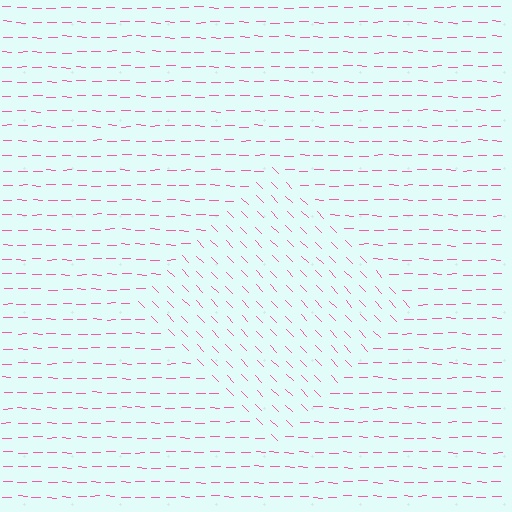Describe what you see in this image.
The image is filled with small pink line segments. A diamond region in the image has lines oriented differently from the surrounding lines, creating a visible texture boundary.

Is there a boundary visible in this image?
Yes, there is a texture boundary formed by a change in line orientation.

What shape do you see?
I see a diamond.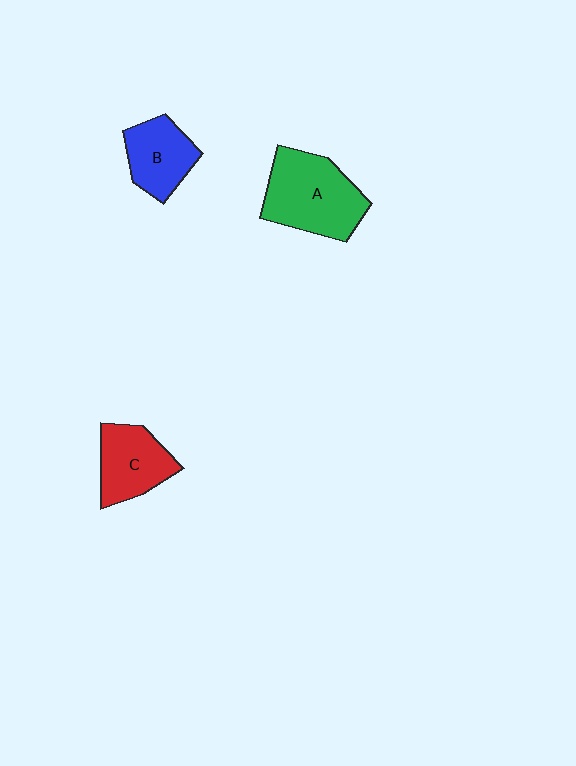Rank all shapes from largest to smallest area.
From largest to smallest: A (green), C (red), B (blue).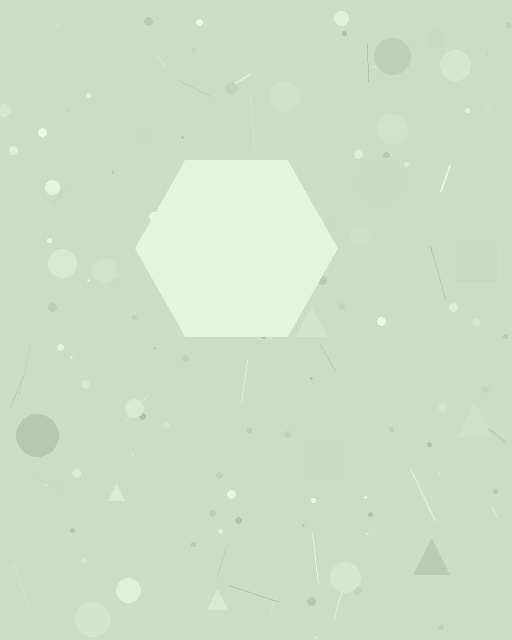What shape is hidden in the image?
A hexagon is hidden in the image.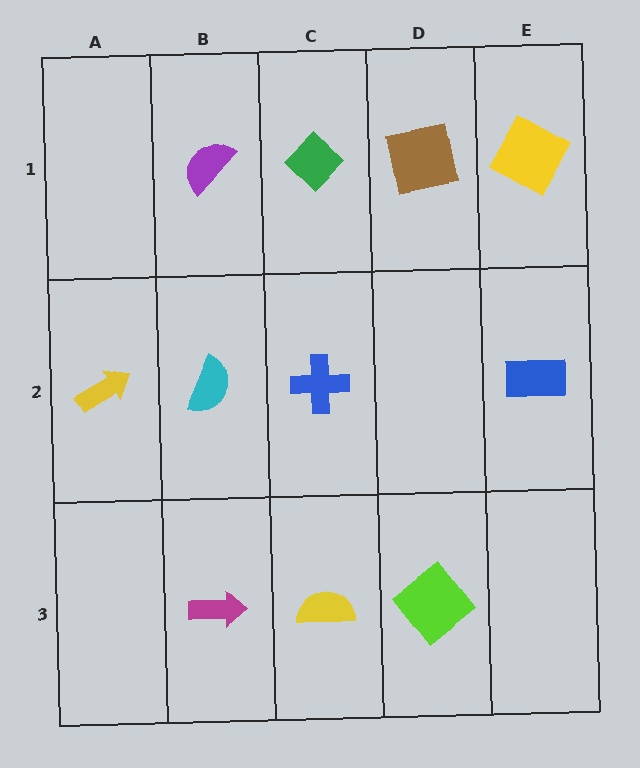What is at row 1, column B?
A purple semicircle.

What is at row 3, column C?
A yellow semicircle.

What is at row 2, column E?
A blue rectangle.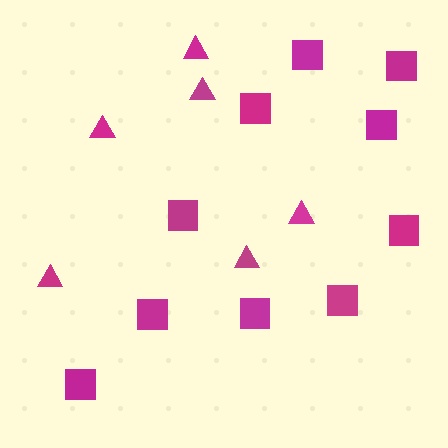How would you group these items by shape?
There are 2 groups: one group of triangles (6) and one group of squares (10).